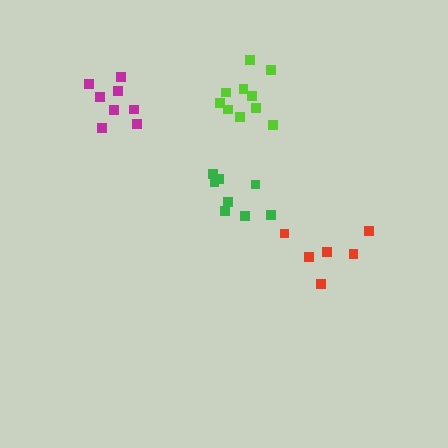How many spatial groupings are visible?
There are 4 spatial groupings.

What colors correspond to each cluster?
The clusters are colored: green, lime, magenta, red.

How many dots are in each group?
Group 1: 8 dots, Group 2: 10 dots, Group 3: 8 dots, Group 4: 6 dots (32 total).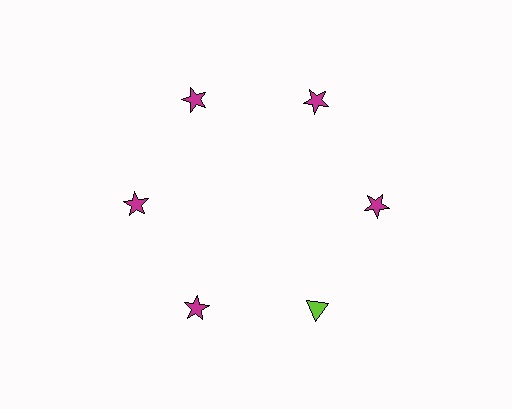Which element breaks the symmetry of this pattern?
The lime triangle at roughly the 5 o'clock position breaks the symmetry. All other shapes are magenta stars.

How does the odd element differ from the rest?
It differs in both color (lime instead of magenta) and shape (triangle instead of star).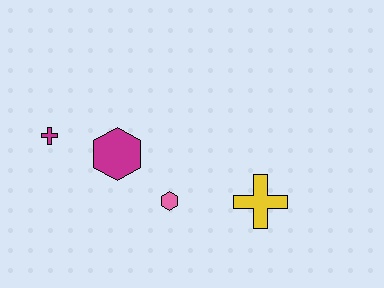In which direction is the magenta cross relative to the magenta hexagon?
The magenta cross is to the left of the magenta hexagon.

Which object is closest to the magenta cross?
The magenta hexagon is closest to the magenta cross.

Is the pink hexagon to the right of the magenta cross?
Yes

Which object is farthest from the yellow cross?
The magenta cross is farthest from the yellow cross.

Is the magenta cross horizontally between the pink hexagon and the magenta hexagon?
No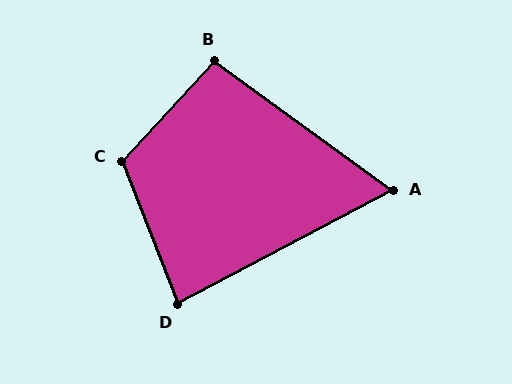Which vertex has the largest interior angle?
C, at approximately 116 degrees.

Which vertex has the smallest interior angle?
A, at approximately 64 degrees.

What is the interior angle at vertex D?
Approximately 83 degrees (acute).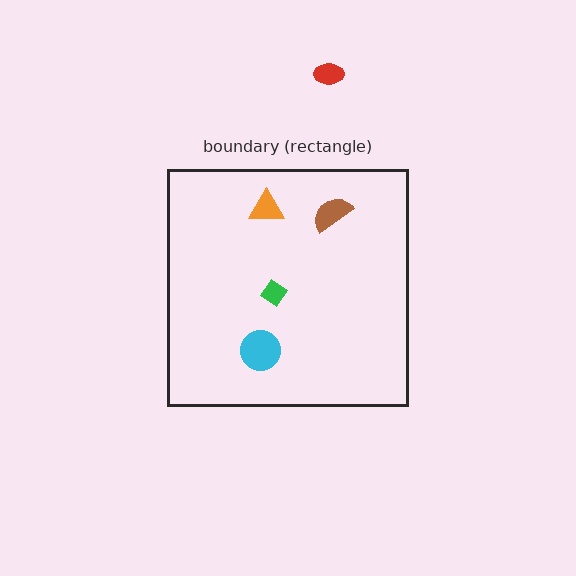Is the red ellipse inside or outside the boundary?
Outside.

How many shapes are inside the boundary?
4 inside, 1 outside.